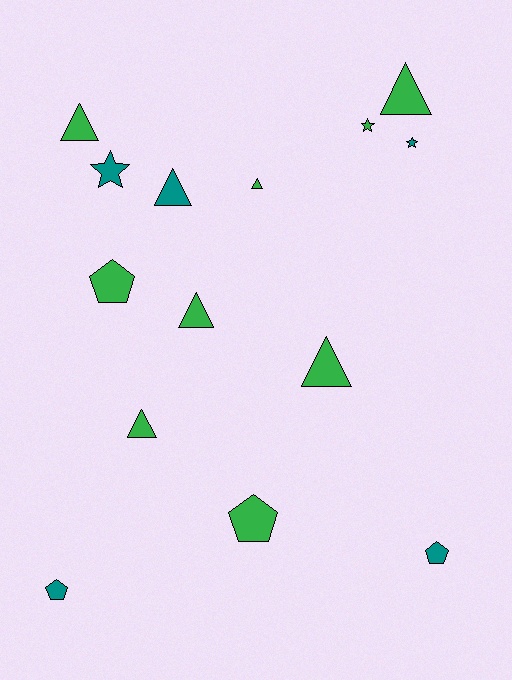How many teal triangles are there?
There is 1 teal triangle.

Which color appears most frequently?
Green, with 9 objects.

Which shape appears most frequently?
Triangle, with 7 objects.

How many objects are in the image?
There are 14 objects.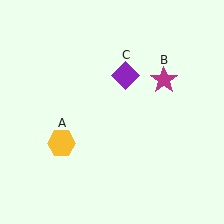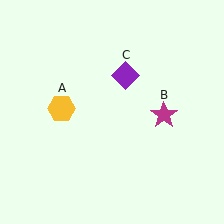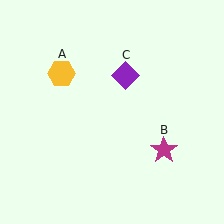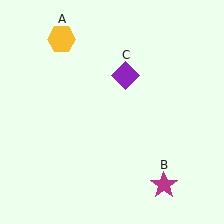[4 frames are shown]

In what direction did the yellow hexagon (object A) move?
The yellow hexagon (object A) moved up.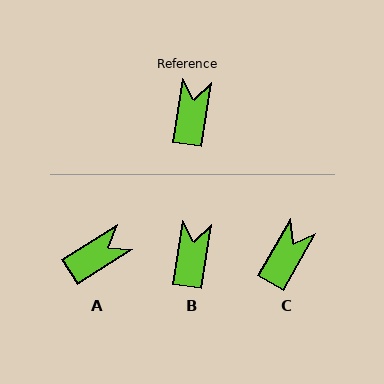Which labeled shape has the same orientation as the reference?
B.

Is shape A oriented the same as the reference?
No, it is off by about 49 degrees.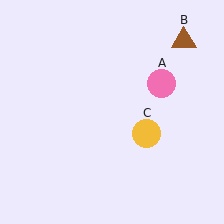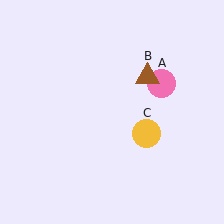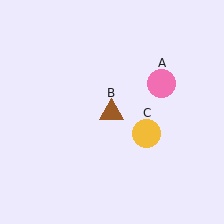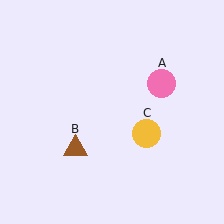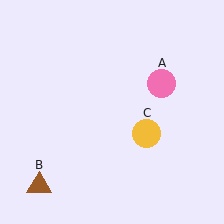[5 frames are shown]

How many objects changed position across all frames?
1 object changed position: brown triangle (object B).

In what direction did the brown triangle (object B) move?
The brown triangle (object B) moved down and to the left.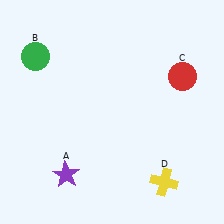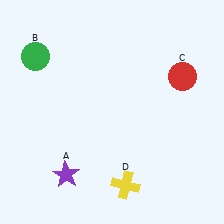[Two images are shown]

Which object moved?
The yellow cross (D) moved left.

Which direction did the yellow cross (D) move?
The yellow cross (D) moved left.